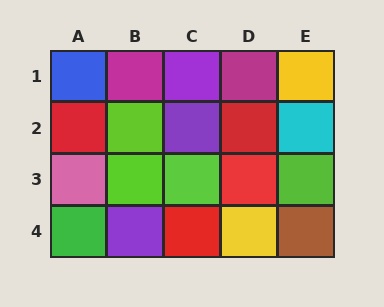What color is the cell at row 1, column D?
Magenta.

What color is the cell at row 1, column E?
Yellow.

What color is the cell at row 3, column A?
Pink.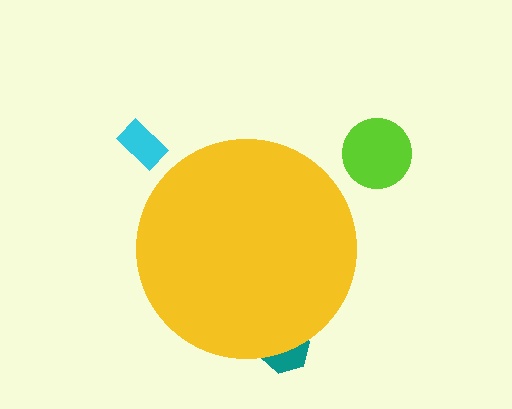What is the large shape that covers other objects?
A yellow circle.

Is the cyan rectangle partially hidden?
No, the cyan rectangle is fully visible.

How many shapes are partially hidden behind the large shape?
1 shape is partially hidden.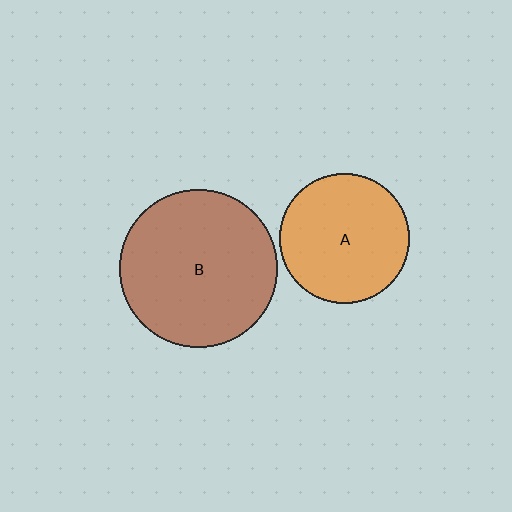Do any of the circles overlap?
No, none of the circles overlap.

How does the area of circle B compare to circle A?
Approximately 1.5 times.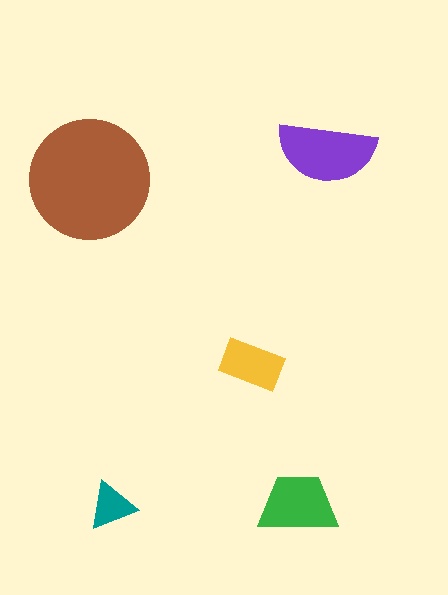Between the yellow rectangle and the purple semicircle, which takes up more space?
The purple semicircle.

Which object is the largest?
The brown circle.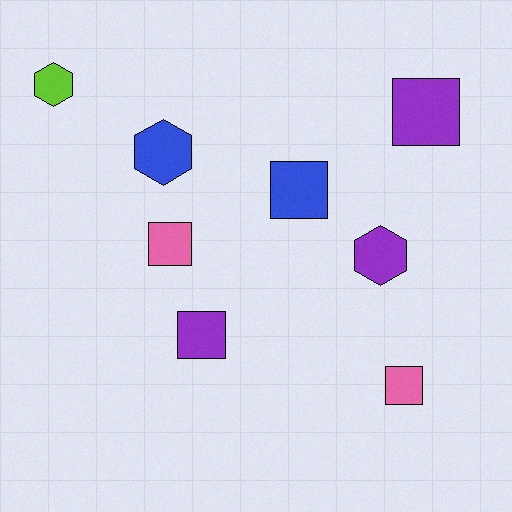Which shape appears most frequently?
Square, with 5 objects.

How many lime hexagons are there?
There is 1 lime hexagon.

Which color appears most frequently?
Purple, with 3 objects.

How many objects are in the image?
There are 8 objects.